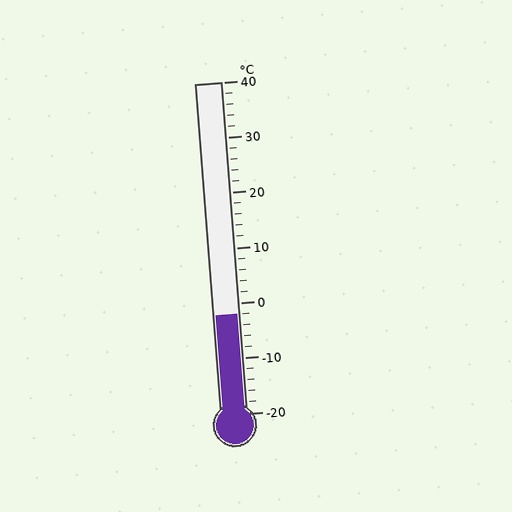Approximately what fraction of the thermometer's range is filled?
The thermometer is filled to approximately 30% of its range.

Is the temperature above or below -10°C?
The temperature is above -10°C.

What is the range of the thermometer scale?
The thermometer scale ranges from -20°C to 40°C.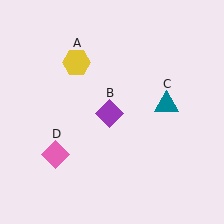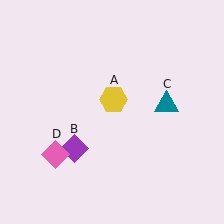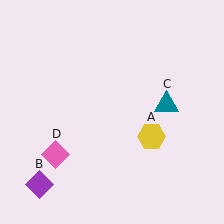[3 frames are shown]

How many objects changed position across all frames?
2 objects changed position: yellow hexagon (object A), purple diamond (object B).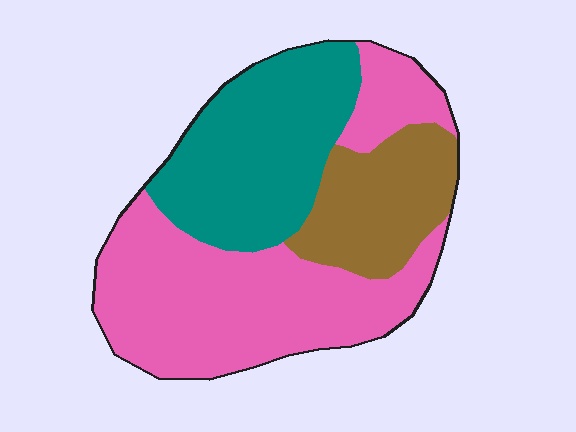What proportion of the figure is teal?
Teal takes up about one third (1/3) of the figure.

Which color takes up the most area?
Pink, at roughly 50%.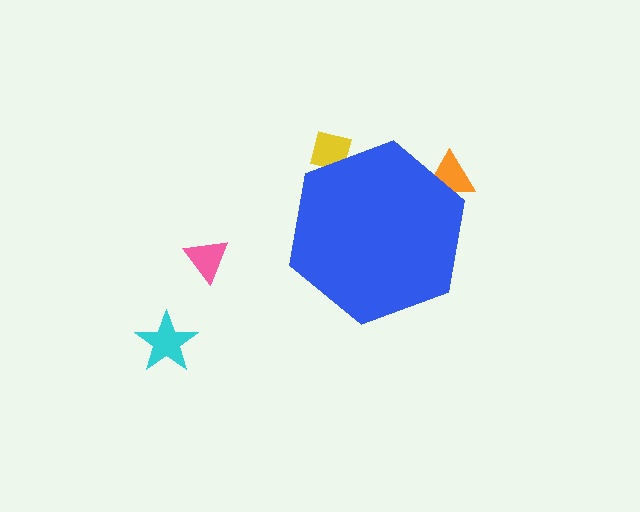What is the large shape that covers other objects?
A blue hexagon.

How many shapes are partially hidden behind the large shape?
2 shapes are partially hidden.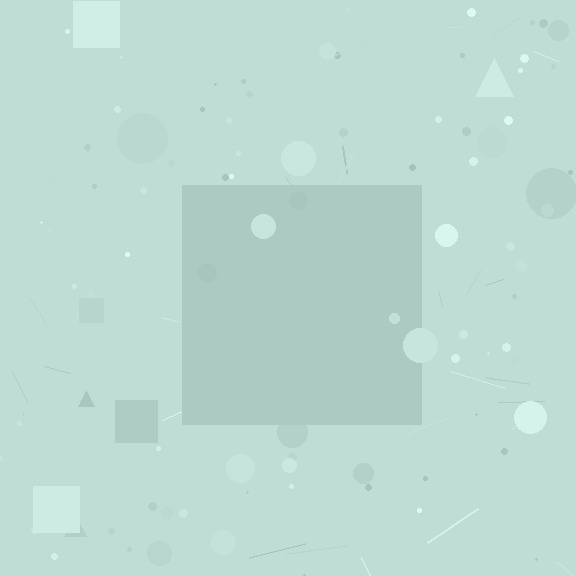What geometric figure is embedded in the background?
A square is embedded in the background.